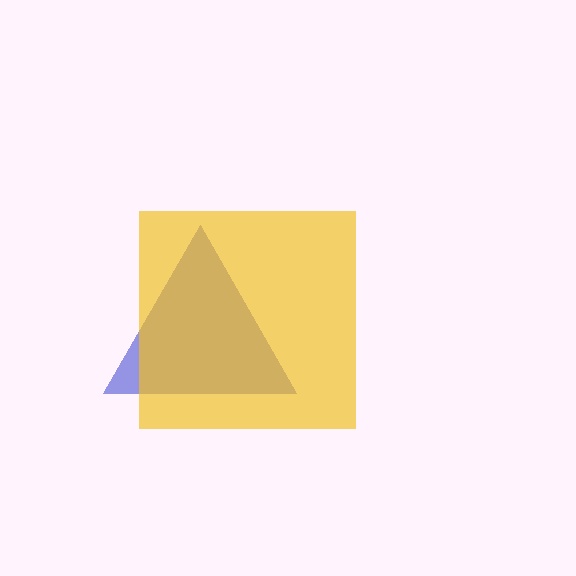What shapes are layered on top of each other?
The layered shapes are: a blue triangle, a yellow square.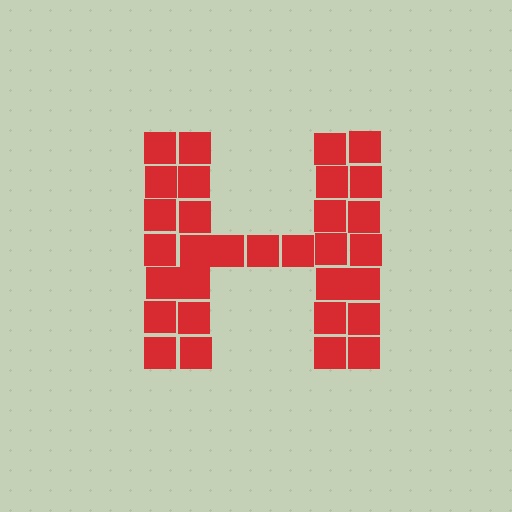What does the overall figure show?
The overall figure shows the letter H.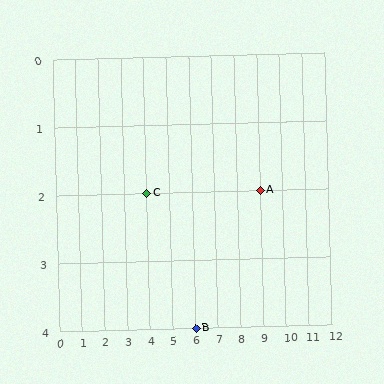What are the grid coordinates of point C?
Point C is at grid coordinates (4, 2).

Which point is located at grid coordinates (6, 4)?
Point B is at (6, 4).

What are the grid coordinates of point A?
Point A is at grid coordinates (9, 2).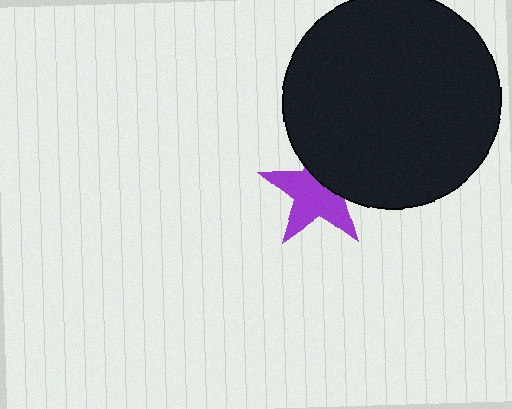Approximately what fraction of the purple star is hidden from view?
Roughly 37% of the purple star is hidden behind the black circle.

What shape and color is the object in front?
The object in front is a black circle.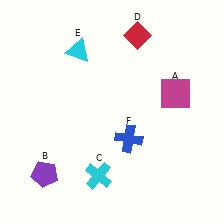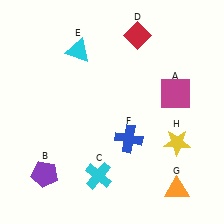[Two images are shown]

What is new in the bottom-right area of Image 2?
A yellow star (H) was added in the bottom-right area of Image 2.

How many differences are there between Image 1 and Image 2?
There are 2 differences between the two images.